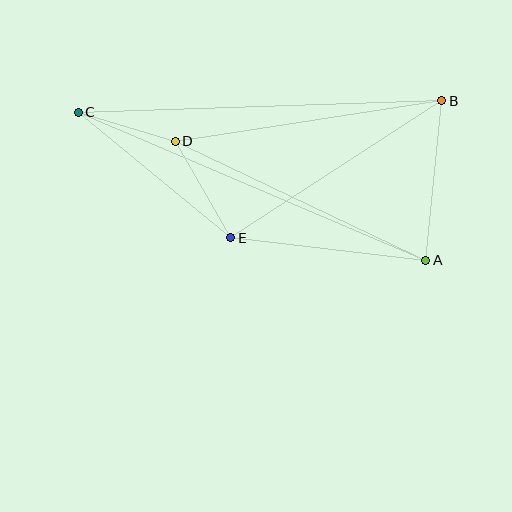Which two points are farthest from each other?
Points A and C are farthest from each other.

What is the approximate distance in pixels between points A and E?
The distance between A and E is approximately 196 pixels.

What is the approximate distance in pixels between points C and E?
The distance between C and E is approximately 197 pixels.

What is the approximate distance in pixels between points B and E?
The distance between B and E is approximately 252 pixels.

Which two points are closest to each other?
Points C and D are closest to each other.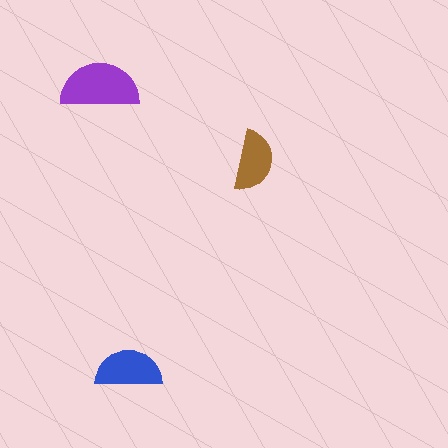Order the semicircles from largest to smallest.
the purple one, the blue one, the brown one.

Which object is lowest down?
The blue semicircle is bottommost.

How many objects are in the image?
There are 3 objects in the image.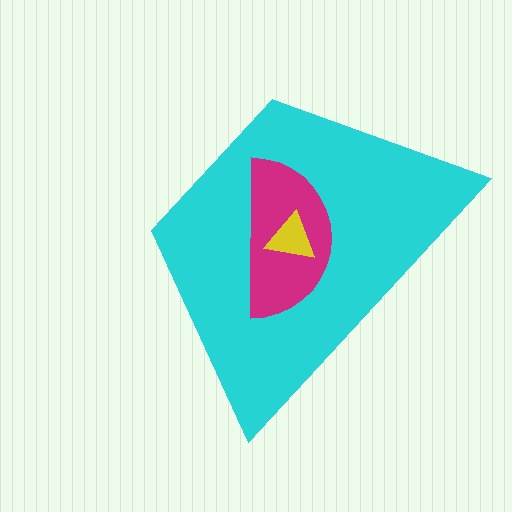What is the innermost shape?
The yellow triangle.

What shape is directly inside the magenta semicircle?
The yellow triangle.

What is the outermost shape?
The cyan trapezoid.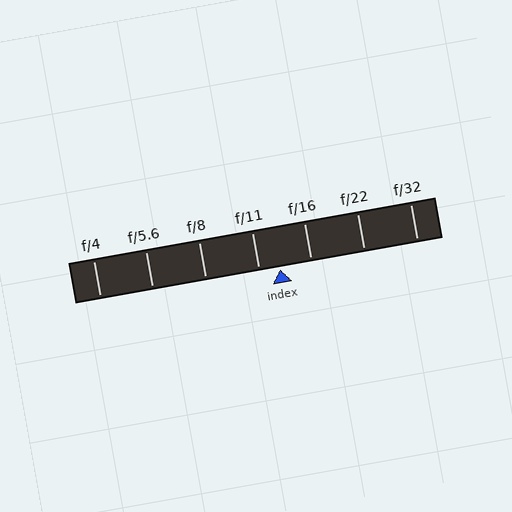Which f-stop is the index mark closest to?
The index mark is closest to f/11.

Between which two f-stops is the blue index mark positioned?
The index mark is between f/11 and f/16.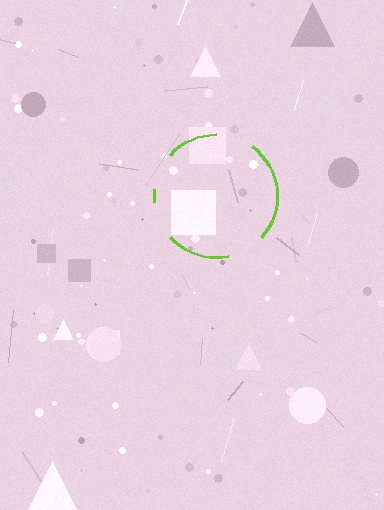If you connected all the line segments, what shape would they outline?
They would outline a circle.